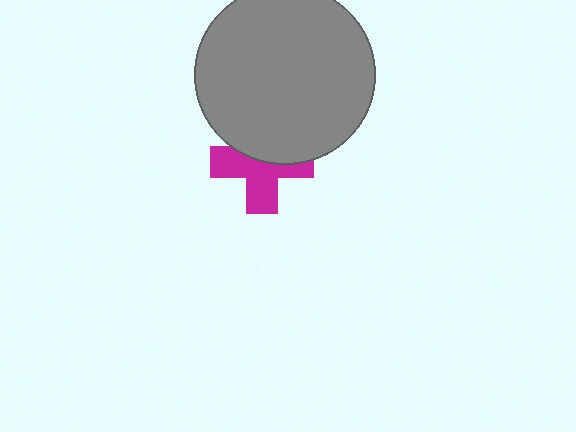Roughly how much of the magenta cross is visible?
About half of it is visible (roughly 57%).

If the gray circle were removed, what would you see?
You would see the complete magenta cross.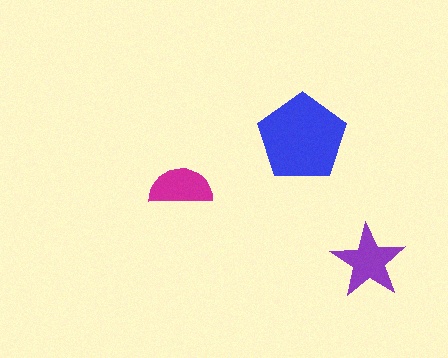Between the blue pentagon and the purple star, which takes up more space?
The blue pentagon.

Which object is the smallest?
The magenta semicircle.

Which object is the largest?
The blue pentagon.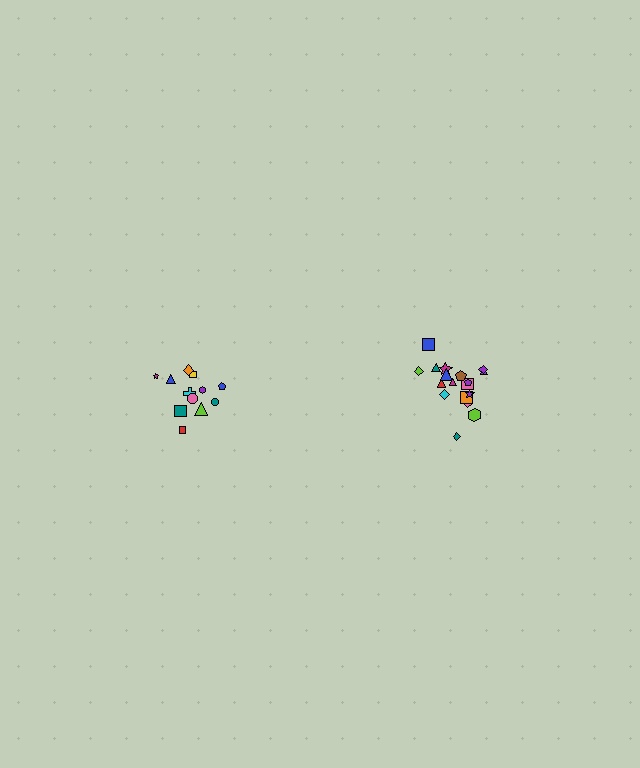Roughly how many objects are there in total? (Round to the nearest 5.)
Roughly 30 objects in total.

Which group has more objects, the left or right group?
The right group.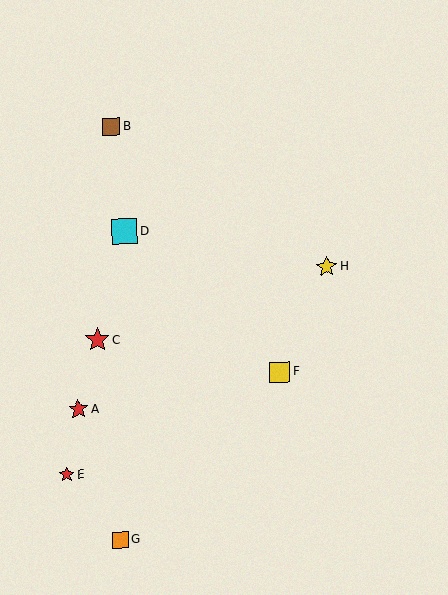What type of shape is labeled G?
Shape G is an orange square.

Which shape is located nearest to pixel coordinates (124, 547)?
The orange square (labeled G) at (120, 540) is nearest to that location.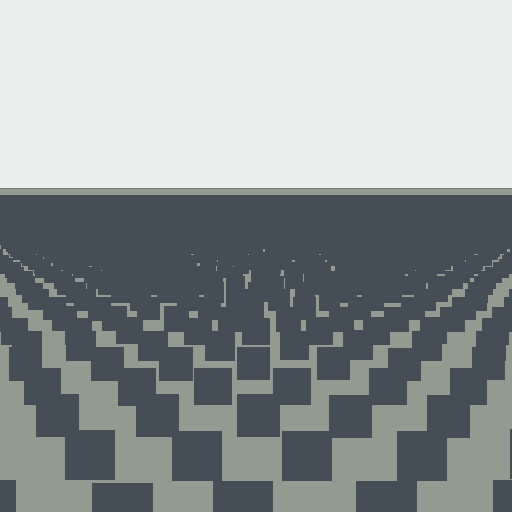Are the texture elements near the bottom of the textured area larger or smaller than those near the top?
Larger. Near the bottom, elements are closer to the viewer and appear at a bigger on-screen size.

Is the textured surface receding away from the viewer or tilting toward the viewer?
The surface is receding away from the viewer. Texture elements get smaller and denser toward the top.